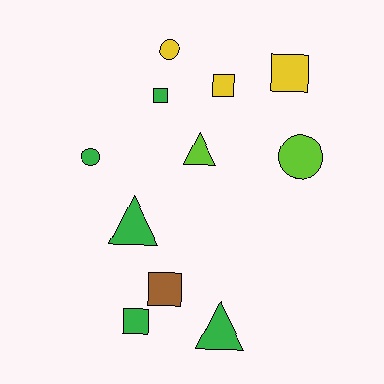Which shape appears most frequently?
Square, with 5 objects.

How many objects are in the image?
There are 11 objects.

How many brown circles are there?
There are no brown circles.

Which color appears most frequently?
Green, with 5 objects.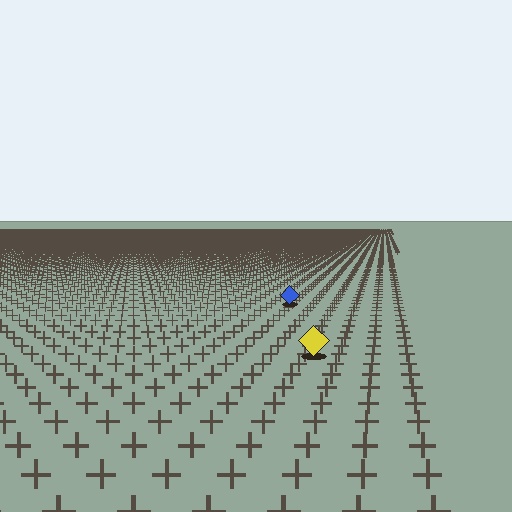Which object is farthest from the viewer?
The blue diamond is farthest from the viewer. It appears smaller and the ground texture around it is denser.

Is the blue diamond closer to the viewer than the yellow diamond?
No. The yellow diamond is closer — you can tell from the texture gradient: the ground texture is coarser near it.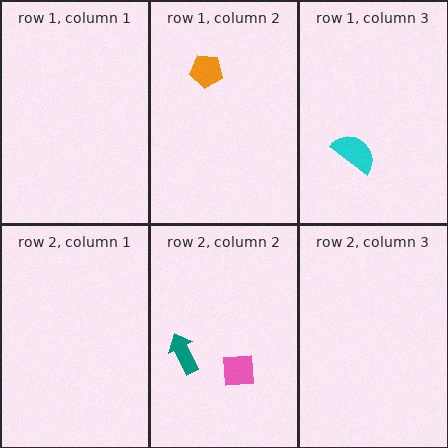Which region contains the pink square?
The row 2, column 2 region.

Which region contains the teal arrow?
The row 2, column 2 region.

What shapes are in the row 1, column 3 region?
The cyan semicircle.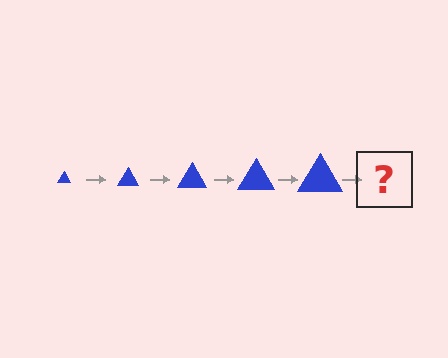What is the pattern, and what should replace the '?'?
The pattern is that the triangle gets progressively larger each step. The '?' should be a blue triangle, larger than the previous one.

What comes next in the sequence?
The next element should be a blue triangle, larger than the previous one.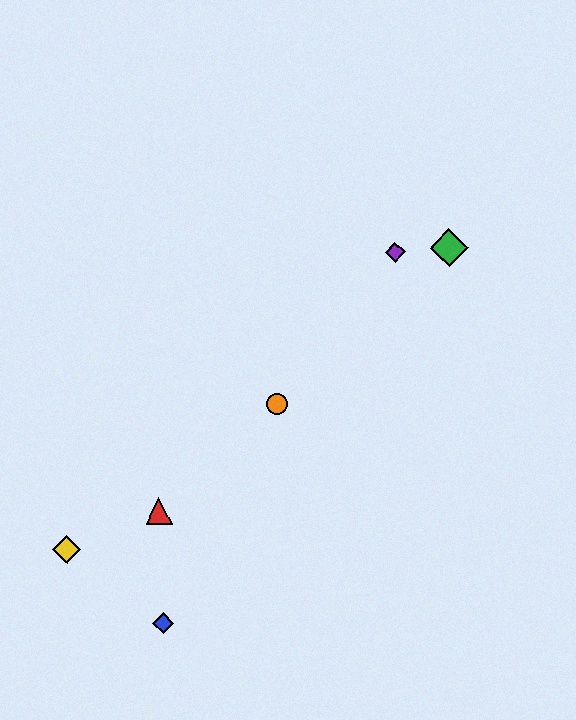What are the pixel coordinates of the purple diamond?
The purple diamond is at (395, 252).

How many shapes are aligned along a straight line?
3 shapes (the red triangle, the green diamond, the orange circle) are aligned along a straight line.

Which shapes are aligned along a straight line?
The red triangle, the green diamond, the orange circle are aligned along a straight line.